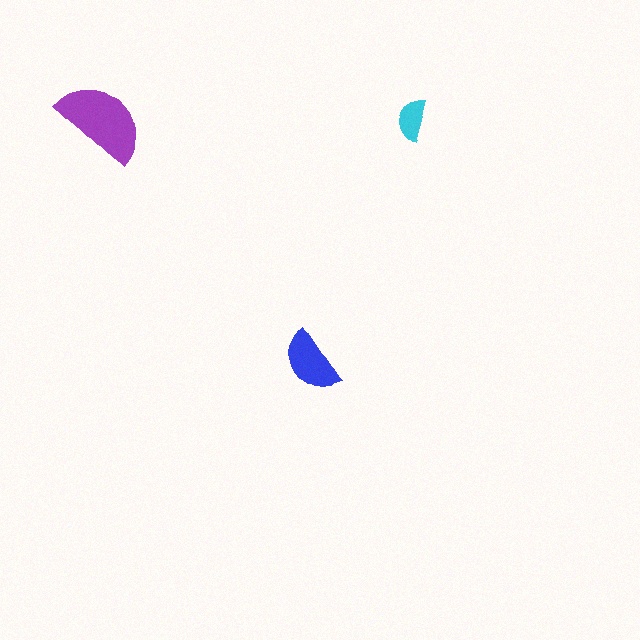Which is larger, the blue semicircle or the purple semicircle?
The purple one.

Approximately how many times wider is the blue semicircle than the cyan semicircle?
About 1.5 times wider.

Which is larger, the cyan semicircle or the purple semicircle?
The purple one.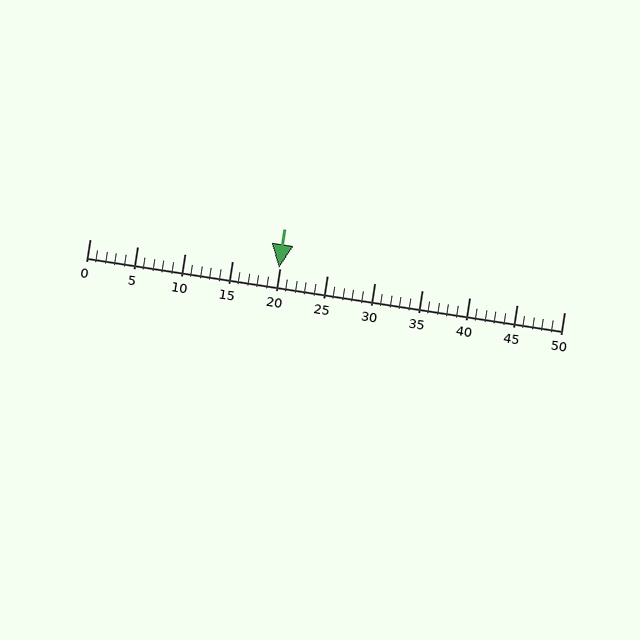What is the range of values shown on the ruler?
The ruler shows values from 0 to 50.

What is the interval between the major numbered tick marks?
The major tick marks are spaced 5 units apart.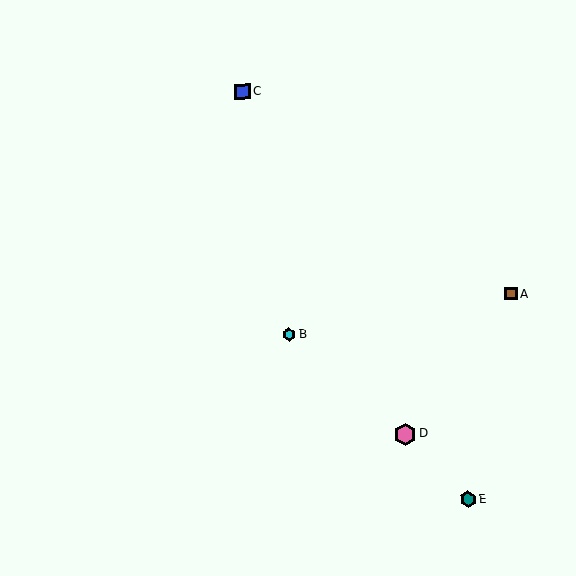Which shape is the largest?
The pink hexagon (labeled D) is the largest.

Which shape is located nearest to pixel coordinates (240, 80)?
The blue square (labeled C) at (242, 92) is nearest to that location.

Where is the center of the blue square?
The center of the blue square is at (242, 92).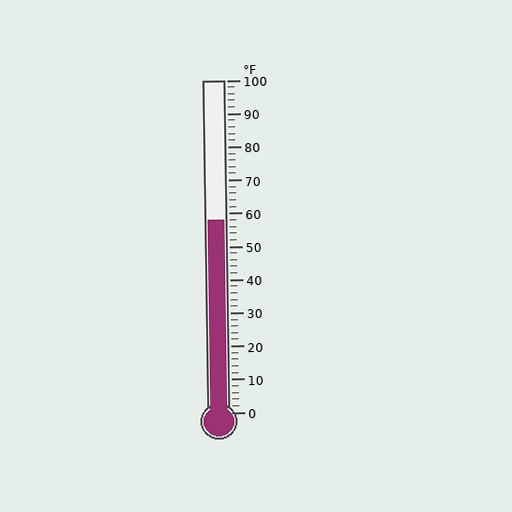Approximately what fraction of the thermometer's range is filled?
The thermometer is filled to approximately 60% of its range.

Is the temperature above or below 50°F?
The temperature is above 50°F.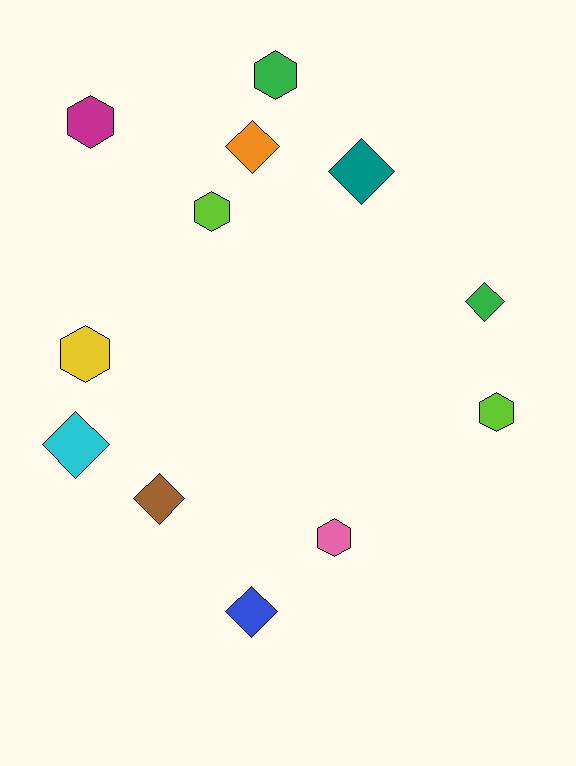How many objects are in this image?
There are 12 objects.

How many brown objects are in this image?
There is 1 brown object.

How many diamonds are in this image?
There are 6 diamonds.